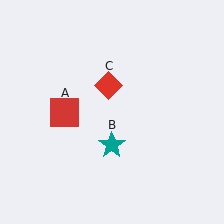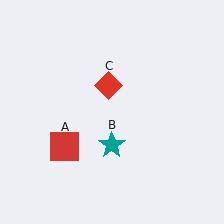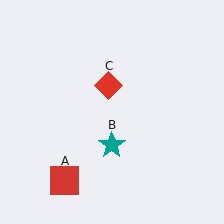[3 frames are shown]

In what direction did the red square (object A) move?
The red square (object A) moved down.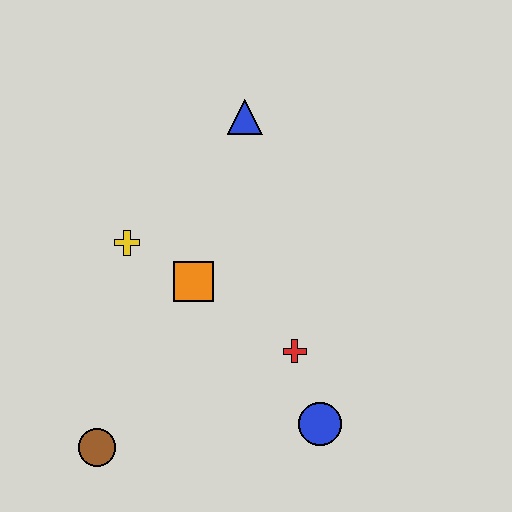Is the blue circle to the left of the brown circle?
No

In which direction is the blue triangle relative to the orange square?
The blue triangle is above the orange square.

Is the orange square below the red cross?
No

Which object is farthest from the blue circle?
The blue triangle is farthest from the blue circle.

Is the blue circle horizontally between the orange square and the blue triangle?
No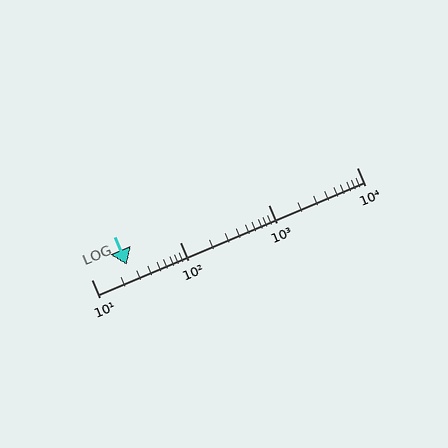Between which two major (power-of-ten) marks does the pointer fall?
The pointer is between 10 and 100.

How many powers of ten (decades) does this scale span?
The scale spans 3 decades, from 10 to 10000.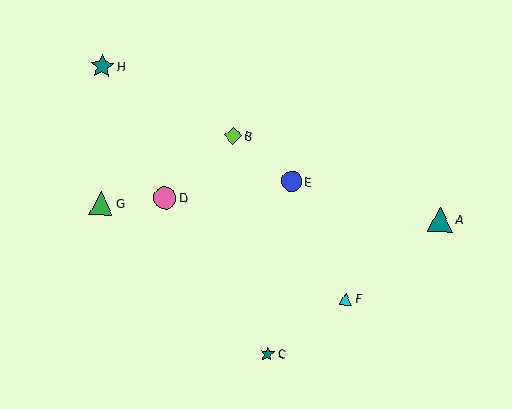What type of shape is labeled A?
Shape A is a teal triangle.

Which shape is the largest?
The teal triangle (labeled A) is the largest.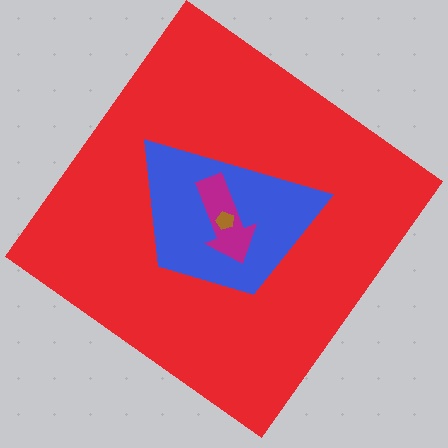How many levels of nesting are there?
4.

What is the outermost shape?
The red diamond.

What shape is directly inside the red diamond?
The blue trapezoid.